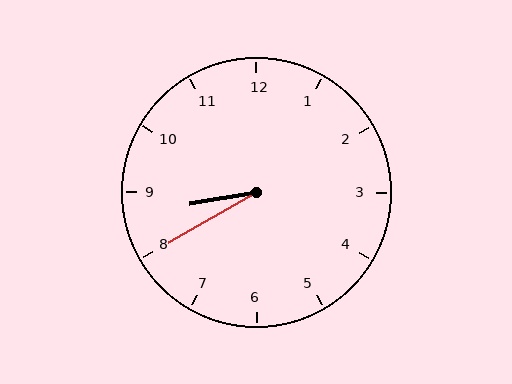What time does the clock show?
8:40.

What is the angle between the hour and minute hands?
Approximately 20 degrees.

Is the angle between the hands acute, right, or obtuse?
It is acute.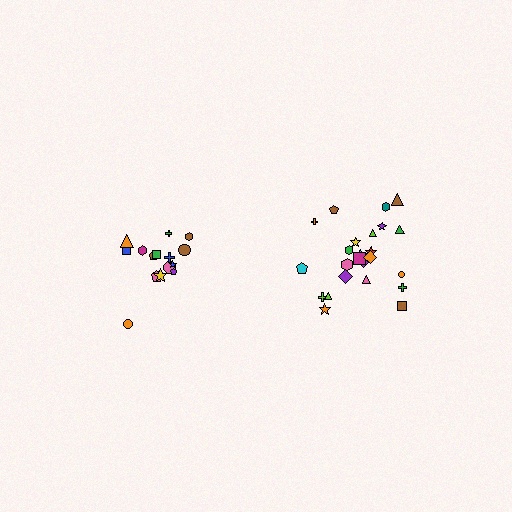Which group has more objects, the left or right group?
The right group.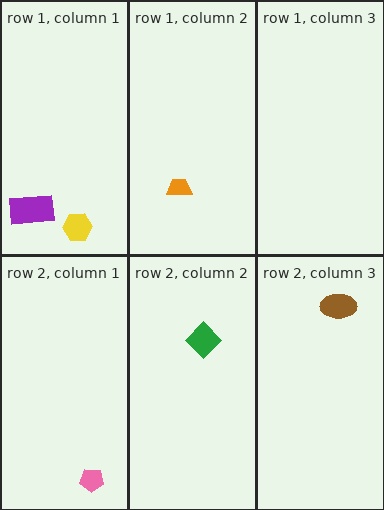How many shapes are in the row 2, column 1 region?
1.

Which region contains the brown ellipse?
The row 2, column 3 region.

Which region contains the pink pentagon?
The row 2, column 1 region.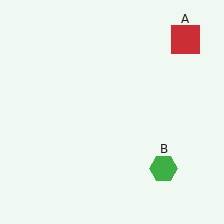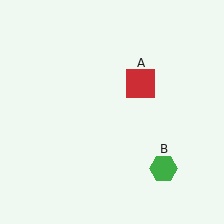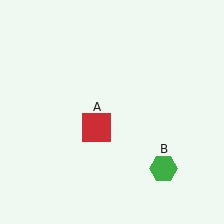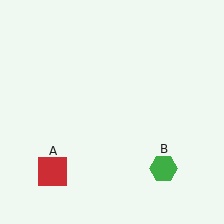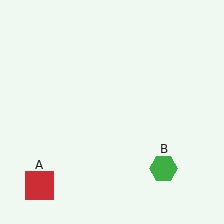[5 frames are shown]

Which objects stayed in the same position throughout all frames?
Green hexagon (object B) remained stationary.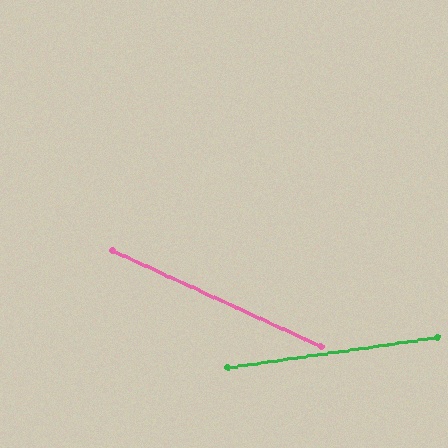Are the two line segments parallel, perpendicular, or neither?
Neither parallel nor perpendicular — they differ by about 33°.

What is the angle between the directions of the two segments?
Approximately 33 degrees.